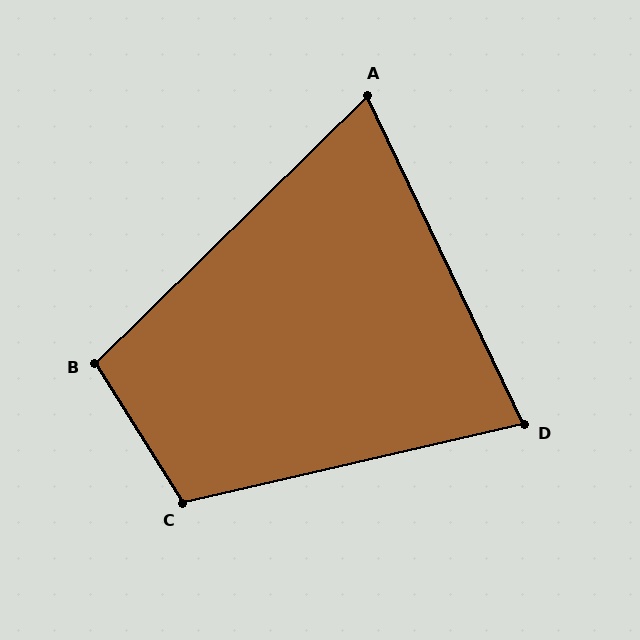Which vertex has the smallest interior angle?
A, at approximately 71 degrees.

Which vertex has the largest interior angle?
C, at approximately 109 degrees.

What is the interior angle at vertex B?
Approximately 102 degrees (obtuse).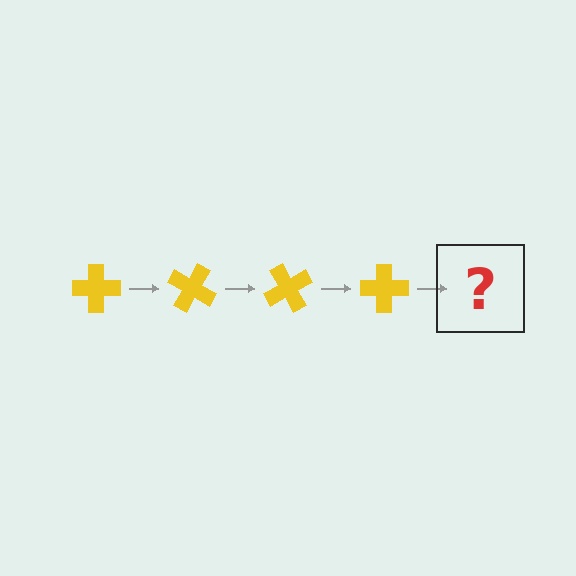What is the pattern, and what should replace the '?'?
The pattern is that the cross rotates 30 degrees each step. The '?' should be a yellow cross rotated 120 degrees.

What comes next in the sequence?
The next element should be a yellow cross rotated 120 degrees.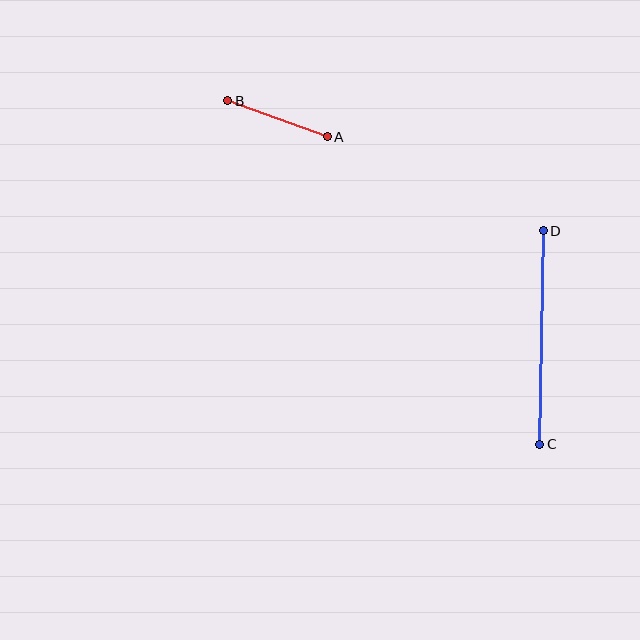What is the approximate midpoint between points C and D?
The midpoint is at approximately (541, 338) pixels.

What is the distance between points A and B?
The distance is approximately 106 pixels.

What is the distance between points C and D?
The distance is approximately 214 pixels.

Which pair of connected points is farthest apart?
Points C and D are farthest apart.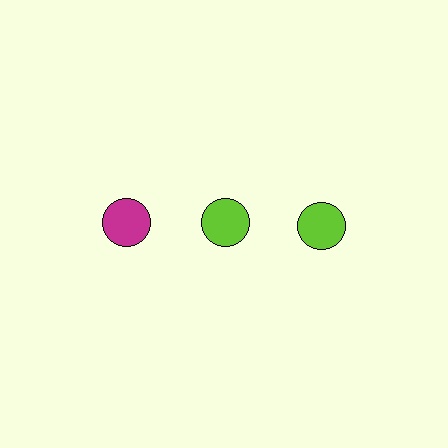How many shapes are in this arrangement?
There are 3 shapes arranged in a grid pattern.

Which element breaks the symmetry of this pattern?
The magenta circle in the top row, leftmost column breaks the symmetry. All other shapes are lime circles.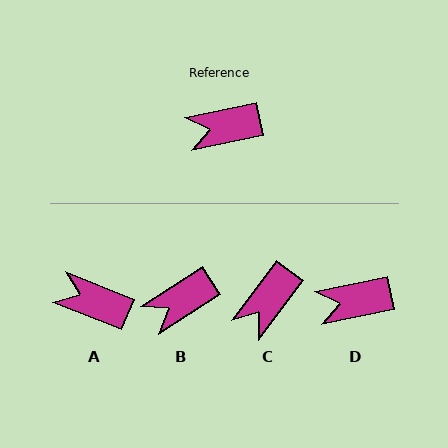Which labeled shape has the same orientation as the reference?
D.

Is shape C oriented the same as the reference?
No, it is off by about 41 degrees.